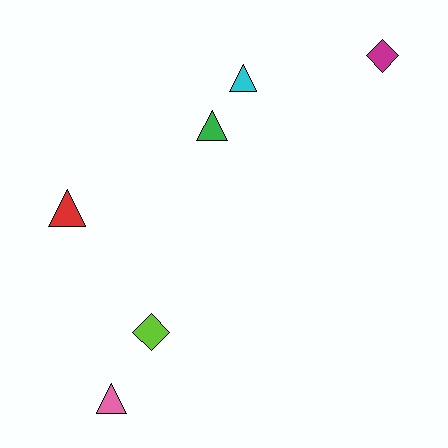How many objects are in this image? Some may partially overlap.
There are 6 objects.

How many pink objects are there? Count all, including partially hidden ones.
There is 1 pink object.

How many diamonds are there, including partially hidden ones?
There are 2 diamonds.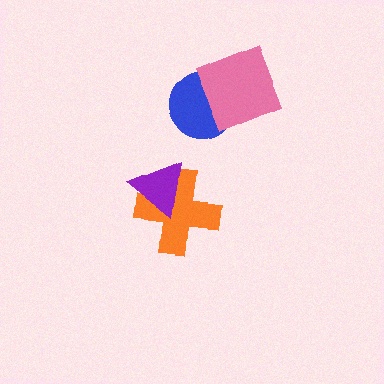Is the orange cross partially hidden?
Yes, it is partially covered by another shape.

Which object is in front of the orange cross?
The purple triangle is in front of the orange cross.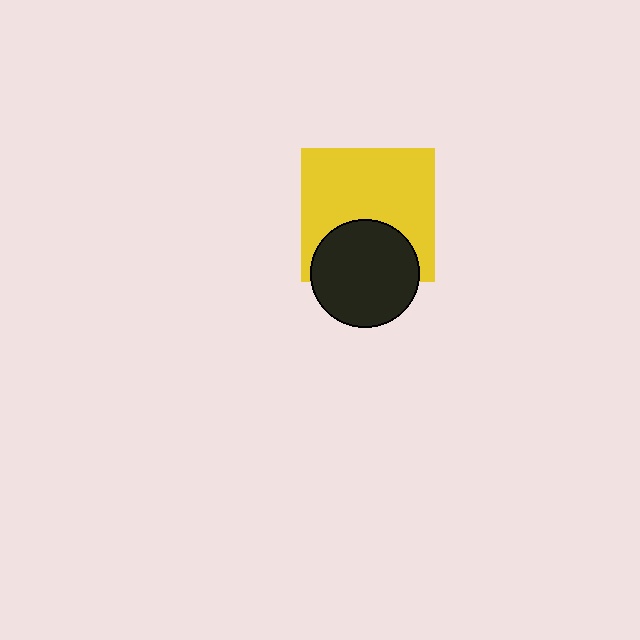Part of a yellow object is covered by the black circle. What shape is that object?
It is a square.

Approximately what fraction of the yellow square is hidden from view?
Roughly 31% of the yellow square is hidden behind the black circle.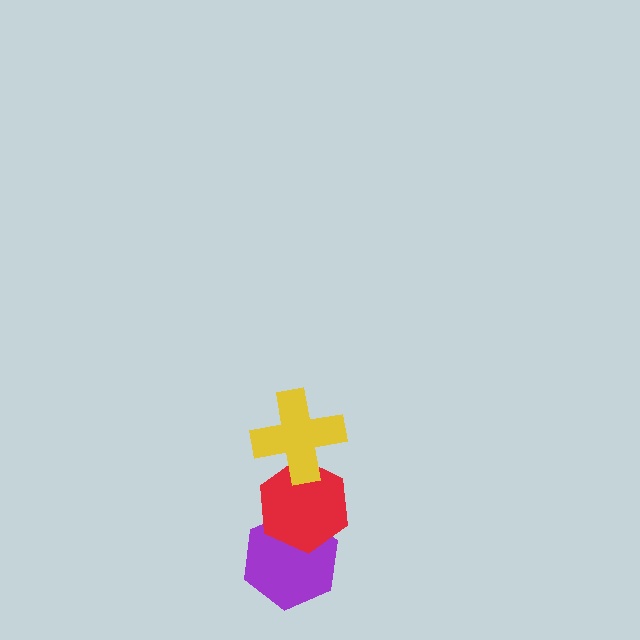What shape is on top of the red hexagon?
The yellow cross is on top of the red hexagon.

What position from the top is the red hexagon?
The red hexagon is 2nd from the top.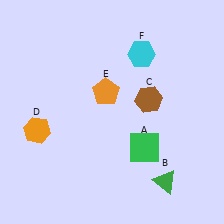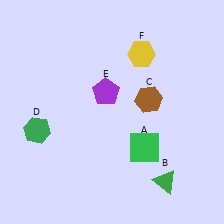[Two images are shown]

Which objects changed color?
D changed from orange to green. E changed from orange to purple. F changed from cyan to yellow.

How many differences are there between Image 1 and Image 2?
There are 3 differences between the two images.